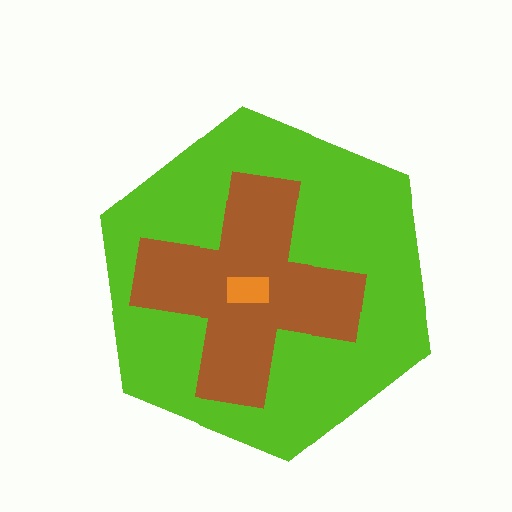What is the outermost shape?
The lime hexagon.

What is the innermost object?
The orange rectangle.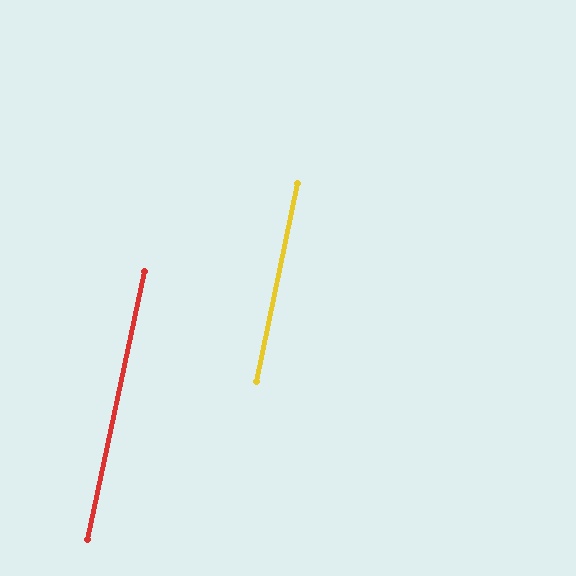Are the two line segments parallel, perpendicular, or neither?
Parallel — their directions differ by only 0.1°.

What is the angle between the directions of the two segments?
Approximately 0 degrees.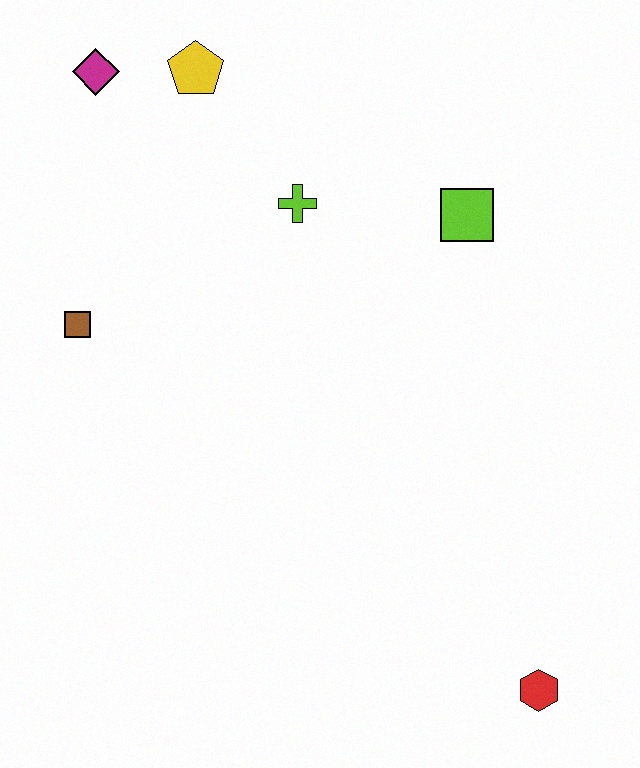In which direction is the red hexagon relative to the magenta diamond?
The red hexagon is below the magenta diamond.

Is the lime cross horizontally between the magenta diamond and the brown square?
No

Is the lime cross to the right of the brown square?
Yes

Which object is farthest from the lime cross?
The red hexagon is farthest from the lime cross.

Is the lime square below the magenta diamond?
Yes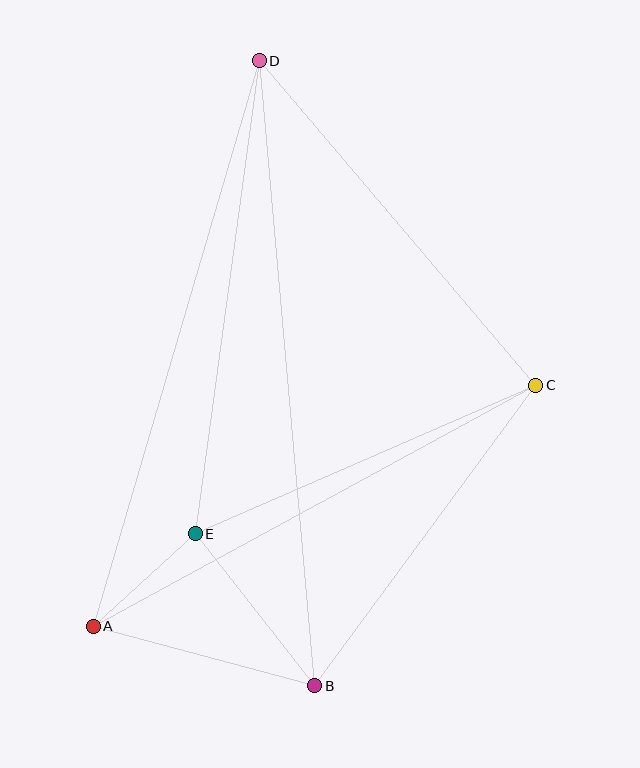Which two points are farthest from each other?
Points B and D are farthest from each other.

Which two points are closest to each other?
Points A and E are closest to each other.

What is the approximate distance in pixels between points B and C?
The distance between B and C is approximately 373 pixels.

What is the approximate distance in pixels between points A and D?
The distance between A and D is approximately 589 pixels.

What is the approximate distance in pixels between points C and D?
The distance between C and D is approximately 426 pixels.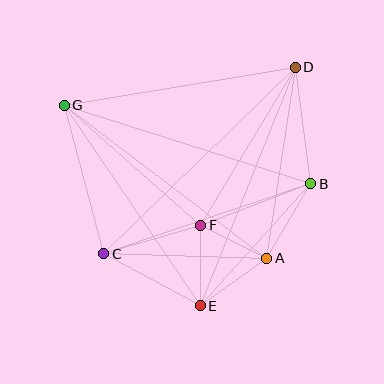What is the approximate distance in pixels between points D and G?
The distance between D and G is approximately 234 pixels.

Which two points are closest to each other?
Points A and F are closest to each other.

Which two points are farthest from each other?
Points C and D are farthest from each other.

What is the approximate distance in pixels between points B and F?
The distance between B and F is approximately 117 pixels.